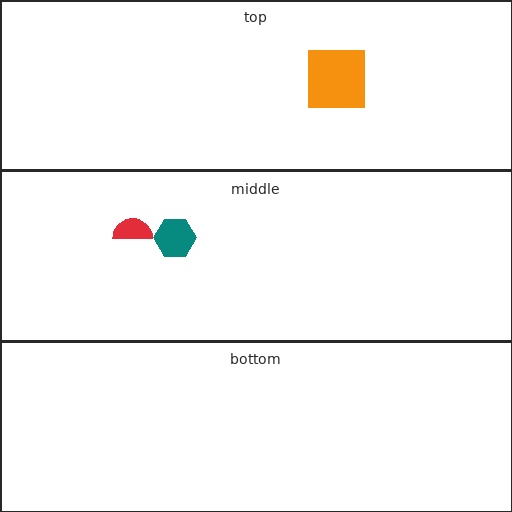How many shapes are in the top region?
1.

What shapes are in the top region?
The orange square.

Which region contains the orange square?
The top region.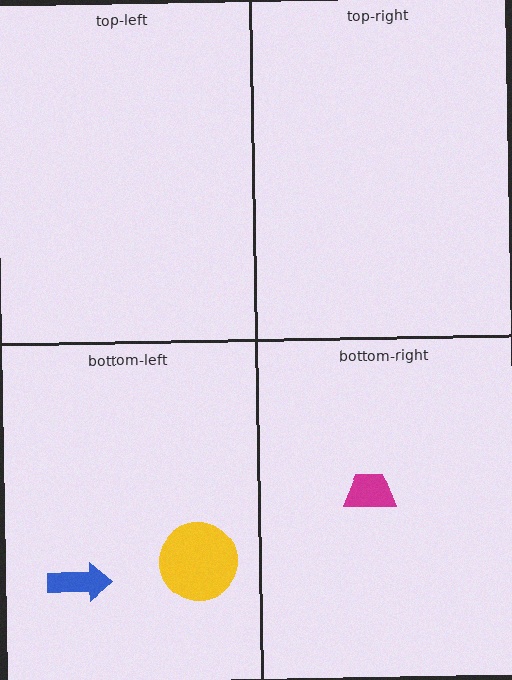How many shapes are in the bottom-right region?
1.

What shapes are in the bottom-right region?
The magenta trapezoid.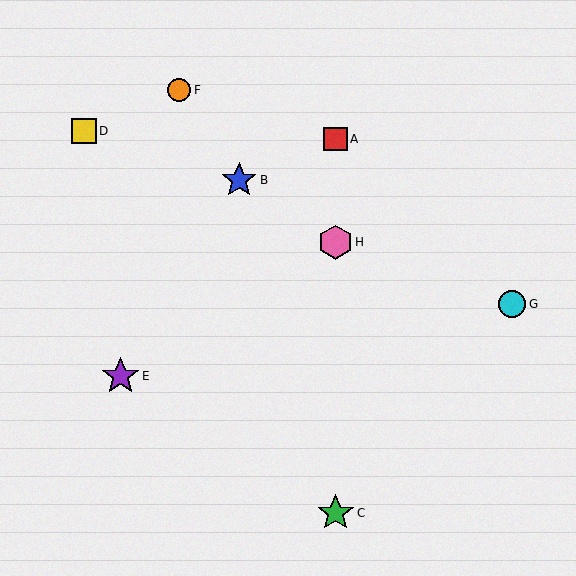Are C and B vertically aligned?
No, C is at x≈336 and B is at x≈239.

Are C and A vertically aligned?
Yes, both are at x≈336.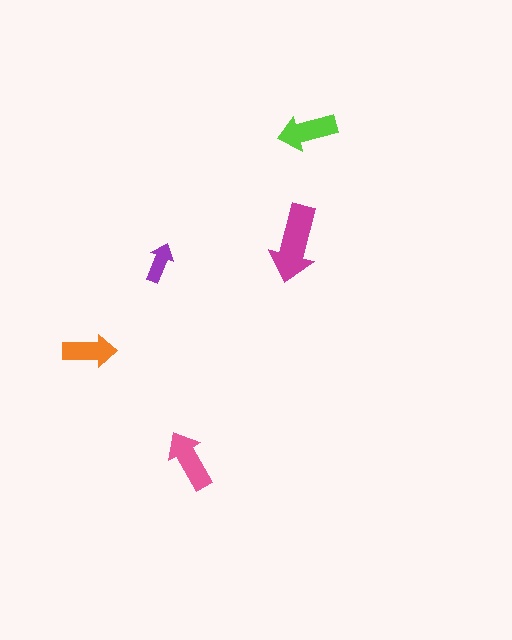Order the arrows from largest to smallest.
the magenta one, the pink one, the lime one, the orange one, the purple one.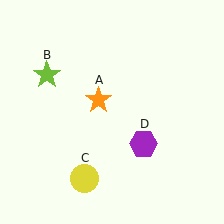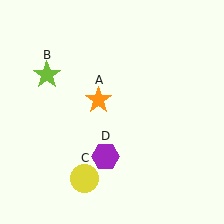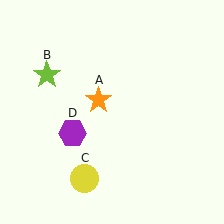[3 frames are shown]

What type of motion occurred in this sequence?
The purple hexagon (object D) rotated clockwise around the center of the scene.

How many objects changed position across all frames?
1 object changed position: purple hexagon (object D).